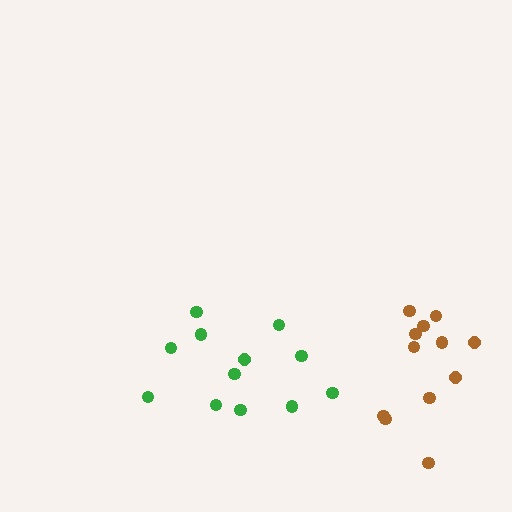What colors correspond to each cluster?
The clusters are colored: green, brown.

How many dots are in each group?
Group 1: 12 dots, Group 2: 12 dots (24 total).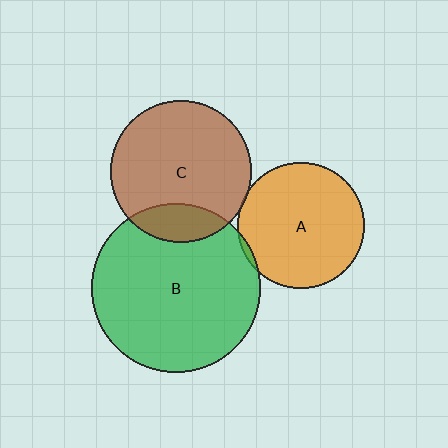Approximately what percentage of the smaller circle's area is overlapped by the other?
Approximately 5%.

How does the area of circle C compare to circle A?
Approximately 1.2 times.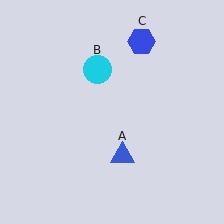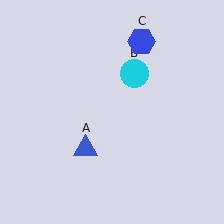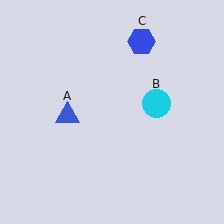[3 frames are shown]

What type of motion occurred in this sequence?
The blue triangle (object A), cyan circle (object B) rotated clockwise around the center of the scene.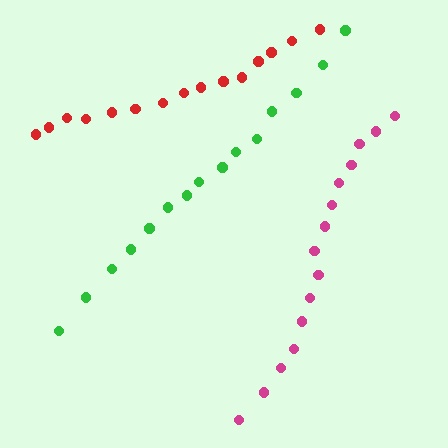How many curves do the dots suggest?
There are 3 distinct paths.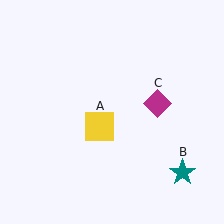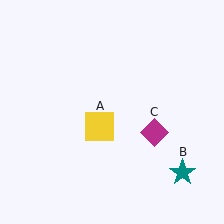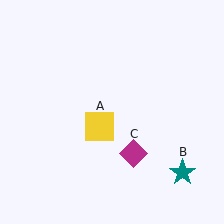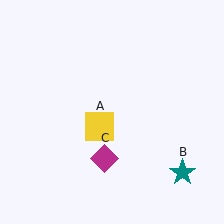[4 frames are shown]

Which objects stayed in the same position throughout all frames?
Yellow square (object A) and teal star (object B) remained stationary.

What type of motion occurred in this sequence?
The magenta diamond (object C) rotated clockwise around the center of the scene.